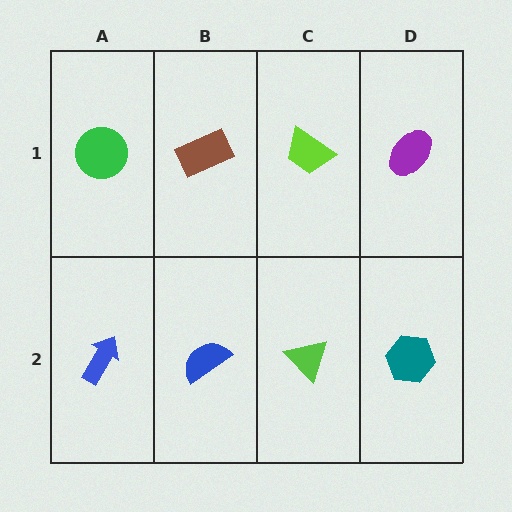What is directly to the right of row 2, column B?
A lime triangle.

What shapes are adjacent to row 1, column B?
A blue semicircle (row 2, column B), a green circle (row 1, column A), a lime trapezoid (row 1, column C).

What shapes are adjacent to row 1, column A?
A blue arrow (row 2, column A), a brown rectangle (row 1, column B).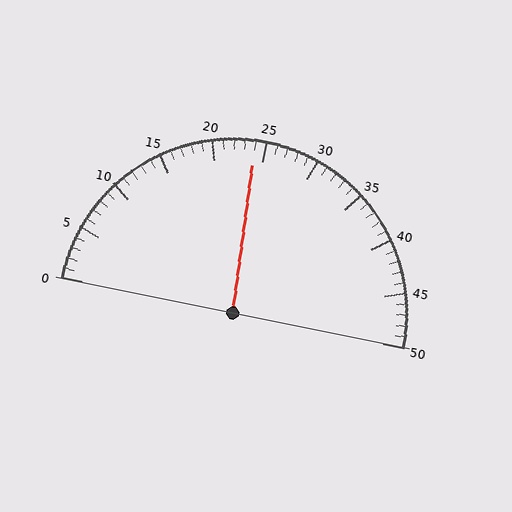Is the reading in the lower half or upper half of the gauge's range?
The reading is in the lower half of the range (0 to 50).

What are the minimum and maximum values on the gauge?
The gauge ranges from 0 to 50.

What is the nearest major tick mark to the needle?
The nearest major tick mark is 25.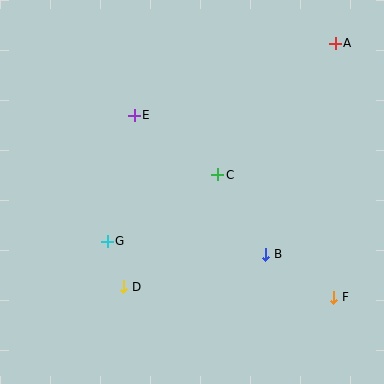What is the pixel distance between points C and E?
The distance between C and E is 102 pixels.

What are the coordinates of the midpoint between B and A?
The midpoint between B and A is at (301, 149).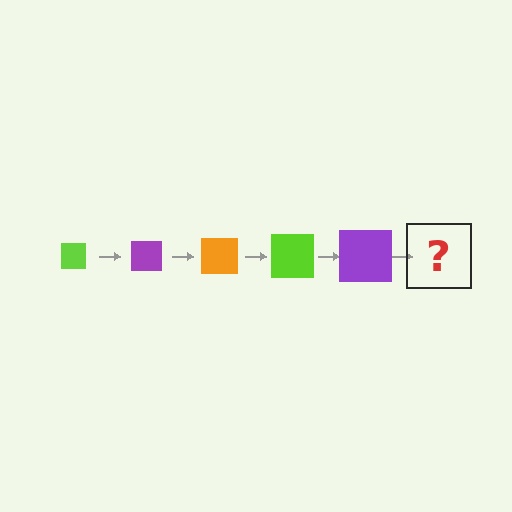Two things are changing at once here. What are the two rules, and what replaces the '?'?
The two rules are that the square grows larger each step and the color cycles through lime, purple, and orange. The '?' should be an orange square, larger than the previous one.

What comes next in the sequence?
The next element should be an orange square, larger than the previous one.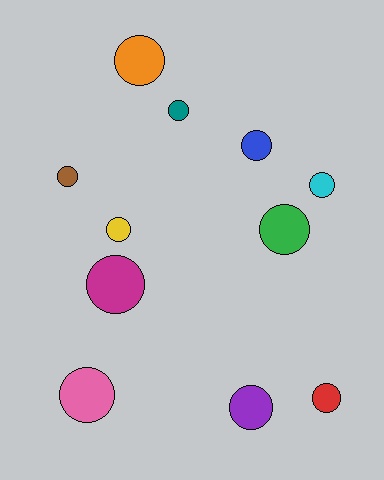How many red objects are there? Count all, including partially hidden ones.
There is 1 red object.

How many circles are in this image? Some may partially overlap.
There are 11 circles.